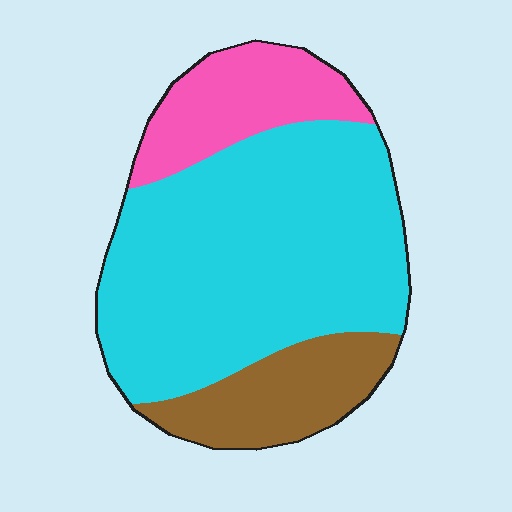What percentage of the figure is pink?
Pink covers roughly 20% of the figure.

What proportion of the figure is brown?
Brown takes up less than a quarter of the figure.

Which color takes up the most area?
Cyan, at roughly 65%.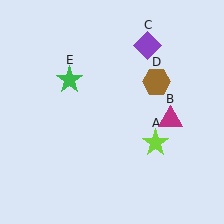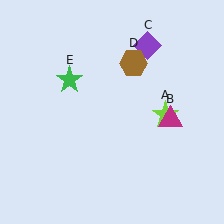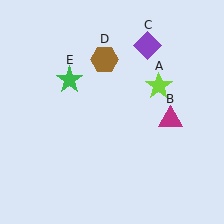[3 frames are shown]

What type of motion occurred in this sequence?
The lime star (object A), brown hexagon (object D) rotated counterclockwise around the center of the scene.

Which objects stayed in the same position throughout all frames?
Magenta triangle (object B) and purple diamond (object C) and green star (object E) remained stationary.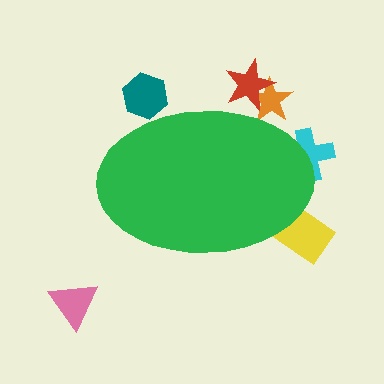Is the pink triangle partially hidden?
No, the pink triangle is fully visible.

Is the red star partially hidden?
Yes, the red star is partially hidden behind the green ellipse.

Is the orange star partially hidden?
Yes, the orange star is partially hidden behind the green ellipse.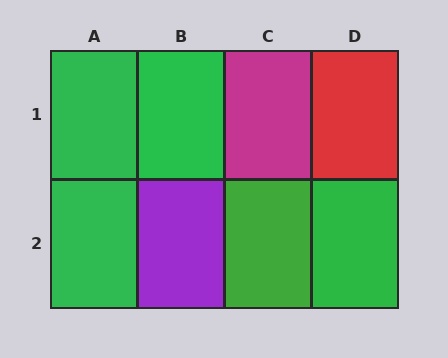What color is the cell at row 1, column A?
Green.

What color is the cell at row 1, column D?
Red.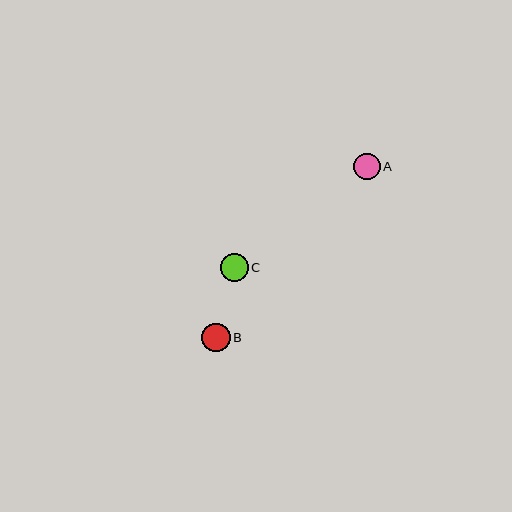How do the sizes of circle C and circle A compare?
Circle C and circle A are approximately the same size.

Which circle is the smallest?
Circle A is the smallest with a size of approximately 26 pixels.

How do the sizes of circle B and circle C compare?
Circle B and circle C are approximately the same size.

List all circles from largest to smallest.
From largest to smallest: B, C, A.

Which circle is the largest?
Circle B is the largest with a size of approximately 28 pixels.